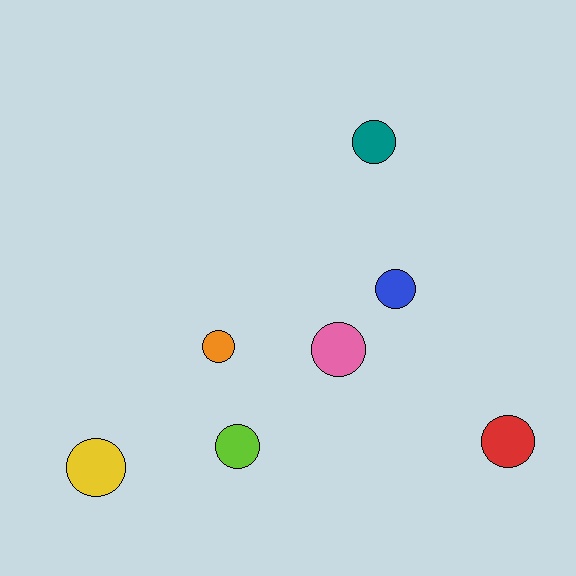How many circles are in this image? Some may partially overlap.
There are 7 circles.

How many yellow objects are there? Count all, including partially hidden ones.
There is 1 yellow object.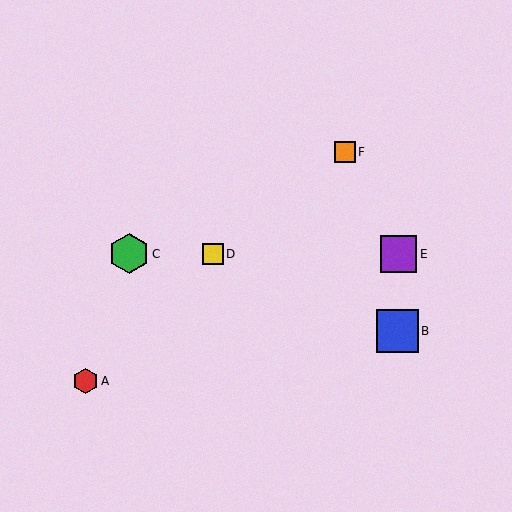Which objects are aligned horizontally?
Objects C, D, E are aligned horizontally.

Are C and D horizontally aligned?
Yes, both are at y≈254.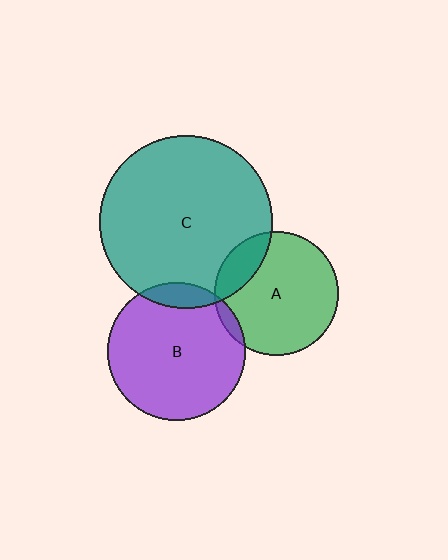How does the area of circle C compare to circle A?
Approximately 1.9 times.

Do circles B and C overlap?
Yes.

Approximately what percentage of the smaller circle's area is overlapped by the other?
Approximately 10%.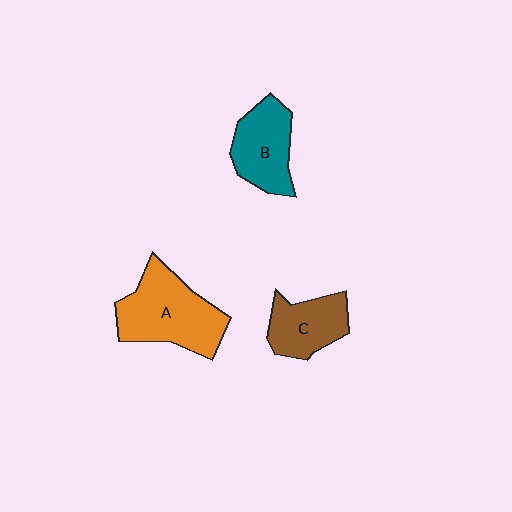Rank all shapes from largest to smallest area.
From largest to smallest: A (orange), B (teal), C (brown).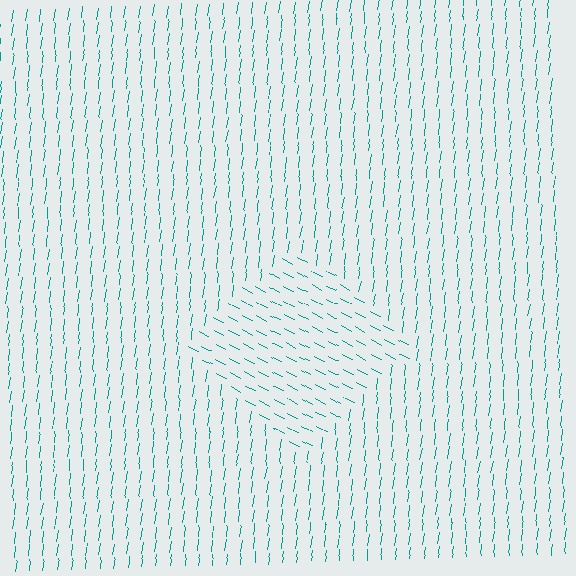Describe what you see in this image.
The image is filled with small teal line segments. A diamond region in the image has lines oriented differently from the surrounding lines, creating a visible texture boundary.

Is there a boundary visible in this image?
Yes, there is a texture boundary formed by a change in line orientation.